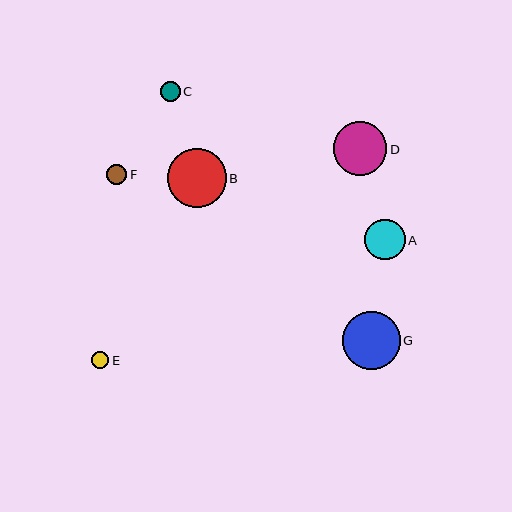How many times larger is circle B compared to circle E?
Circle B is approximately 3.5 times the size of circle E.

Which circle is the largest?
Circle B is the largest with a size of approximately 59 pixels.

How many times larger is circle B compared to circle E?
Circle B is approximately 3.5 times the size of circle E.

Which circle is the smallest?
Circle E is the smallest with a size of approximately 17 pixels.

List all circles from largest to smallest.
From largest to smallest: B, G, D, A, C, F, E.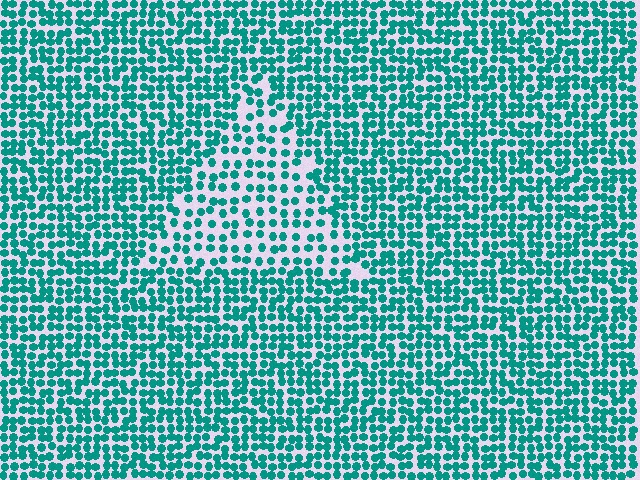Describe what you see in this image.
The image contains small teal elements arranged at two different densities. A triangle-shaped region is visible where the elements are less densely packed than the surrounding area.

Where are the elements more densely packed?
The elements are more densely packed outside the triangle boundary.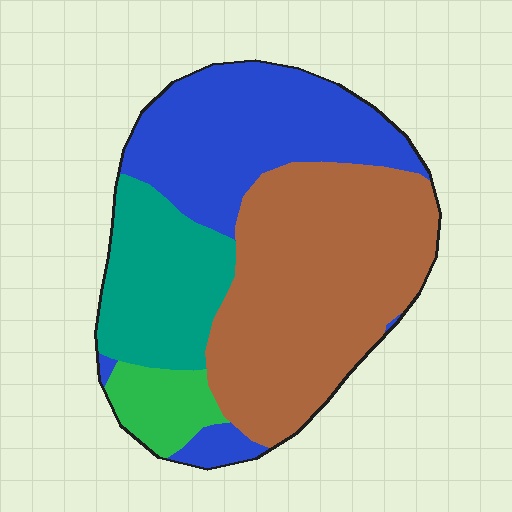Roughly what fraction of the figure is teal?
Teal covers 19% of the figure.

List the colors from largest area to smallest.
From largest to smallest: brown, blue, teal, green.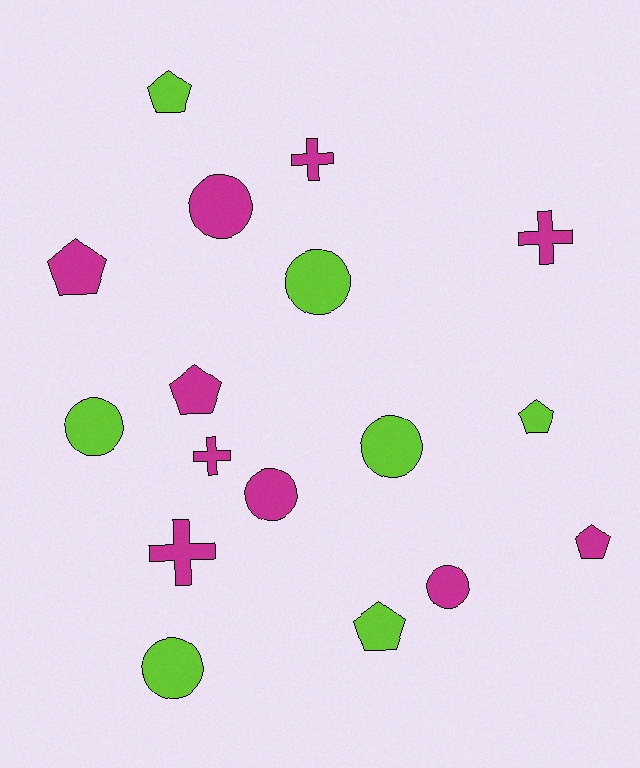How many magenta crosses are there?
There are 4 magenta crosses.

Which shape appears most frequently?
Circle, with 7 objects.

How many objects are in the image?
There are 17 objects.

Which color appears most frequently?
Magenta, with 10 objects.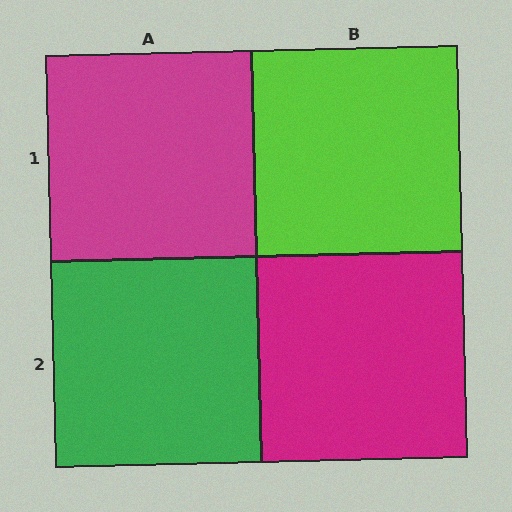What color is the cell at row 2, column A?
Green.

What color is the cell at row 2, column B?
Magenta.